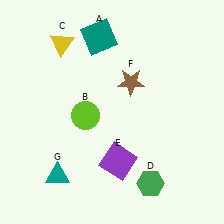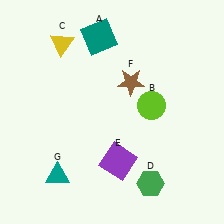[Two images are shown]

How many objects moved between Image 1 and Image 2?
1 object moved between the two images.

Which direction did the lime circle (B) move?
The lime circle (B) moved right.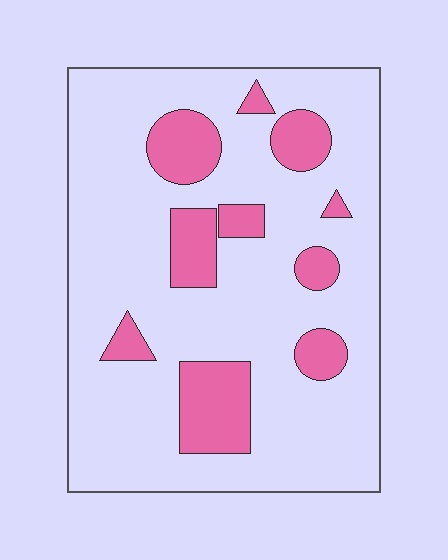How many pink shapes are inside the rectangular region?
10.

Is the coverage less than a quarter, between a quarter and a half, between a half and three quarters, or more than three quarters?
Less than a quarter.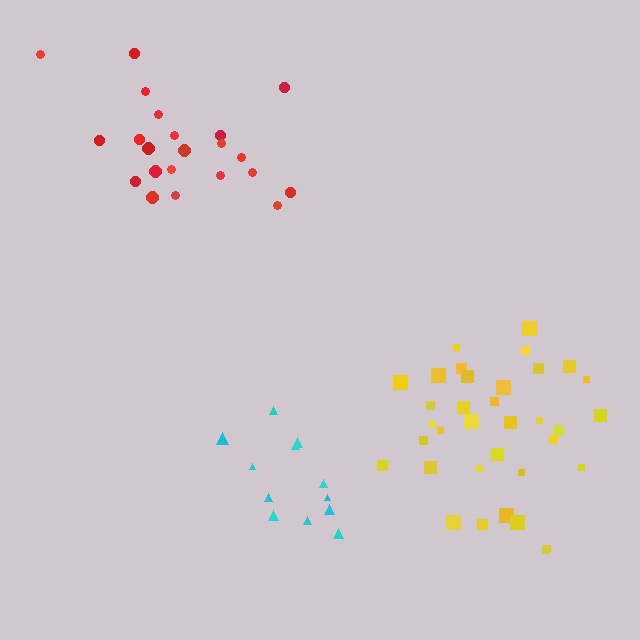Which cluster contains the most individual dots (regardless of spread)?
Yellow (34).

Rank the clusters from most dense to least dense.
yellow, cyan, red.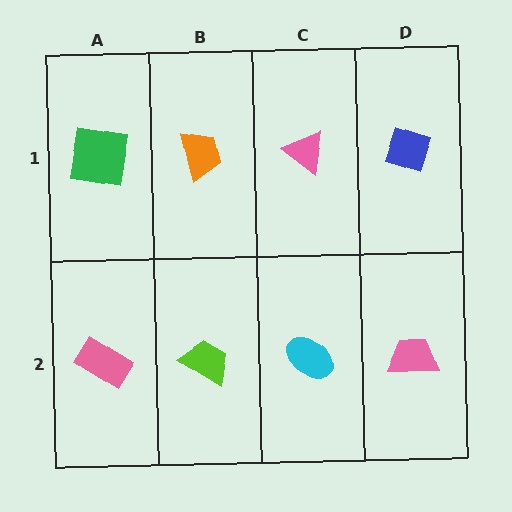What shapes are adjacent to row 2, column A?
A green square (row 1, column A), a lime trapezoid (row 2, column B).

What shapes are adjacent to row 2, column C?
A pink triangle (row 1, column C), a lime trapezoid (row 2, column B), a pink trapezoid (row 2, column D).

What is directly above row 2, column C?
A pink triangle.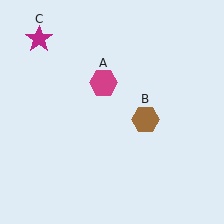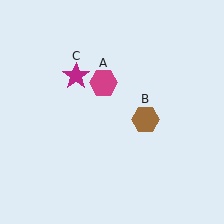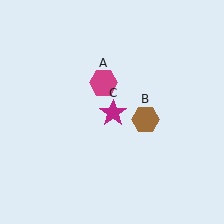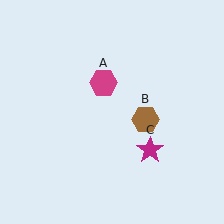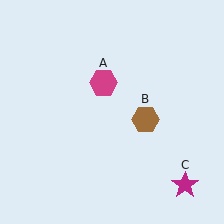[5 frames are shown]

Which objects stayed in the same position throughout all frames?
Magenta hexagon (object A) and brown hexagon (object B) remained stationary.